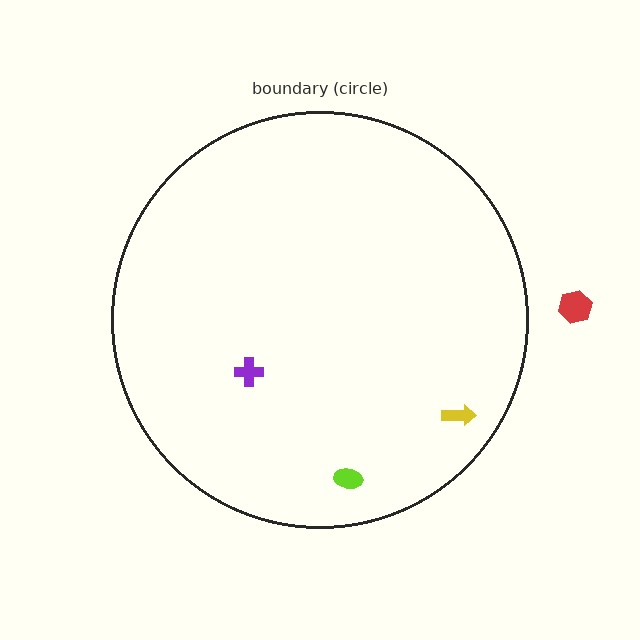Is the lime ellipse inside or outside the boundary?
Inside.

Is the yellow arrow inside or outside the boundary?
Inside.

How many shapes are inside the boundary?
3 inside, 1 outside.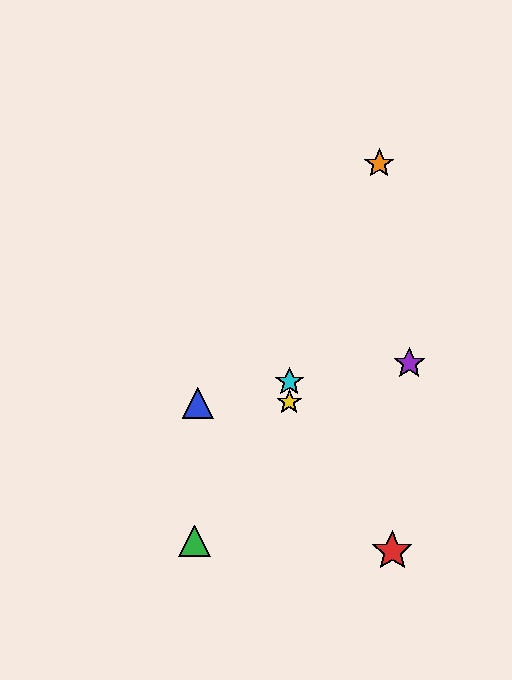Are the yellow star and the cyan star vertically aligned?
Yes, both are at x≈289.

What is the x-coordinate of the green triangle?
The green triangle is at x≈195.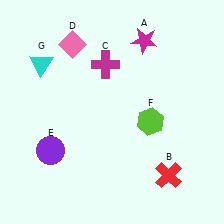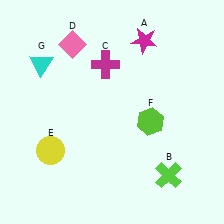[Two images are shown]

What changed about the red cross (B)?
In Image 1, B is red. In Image 2, it changed to lime.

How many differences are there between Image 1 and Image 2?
There are 2 differences between the two images.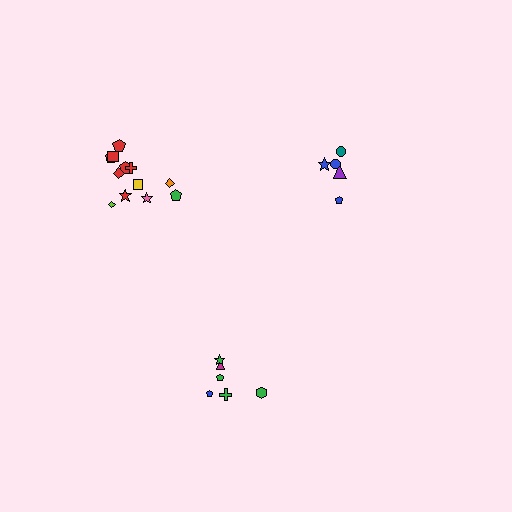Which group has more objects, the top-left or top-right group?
The top-left group.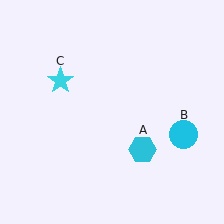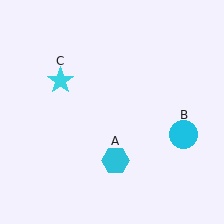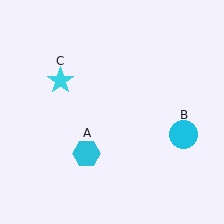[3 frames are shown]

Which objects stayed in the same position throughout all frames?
Cyan circle (object B) and cyan star (object C) remained stationary.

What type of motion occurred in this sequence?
The cyan hexagon (object A) rotated clockwise around the center of the scene.